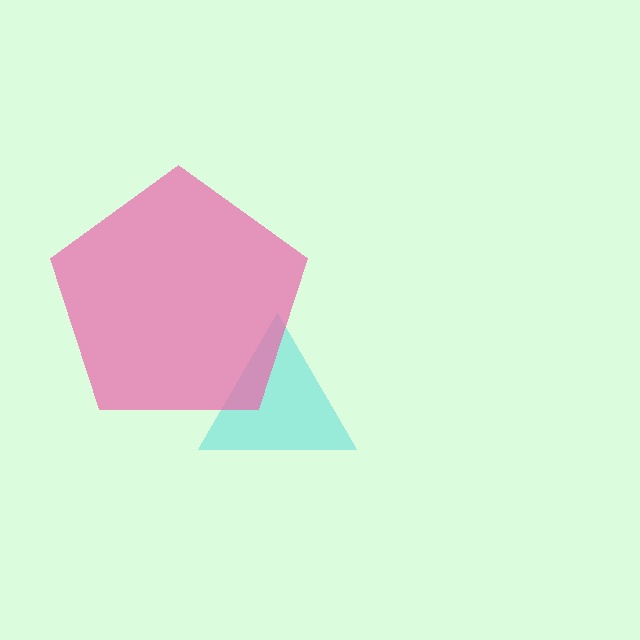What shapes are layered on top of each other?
The layered shapes are: a cyan triangle, a pink pentagon.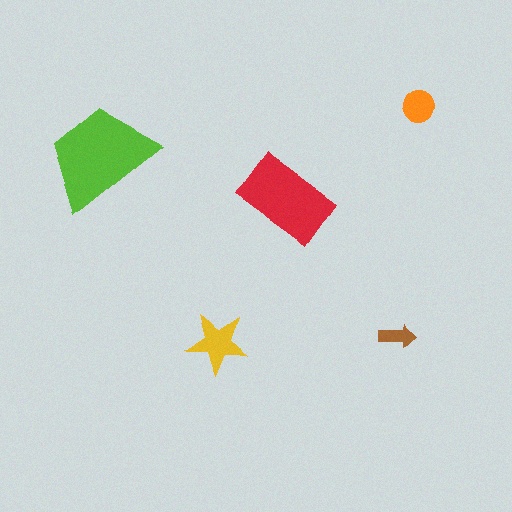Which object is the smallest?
The brown arrow.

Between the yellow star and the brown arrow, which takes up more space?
The yellow star.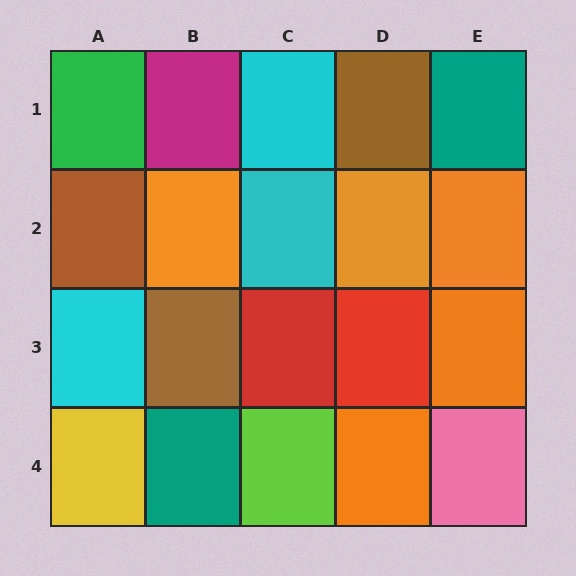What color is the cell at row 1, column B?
Magenta.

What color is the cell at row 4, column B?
Teal.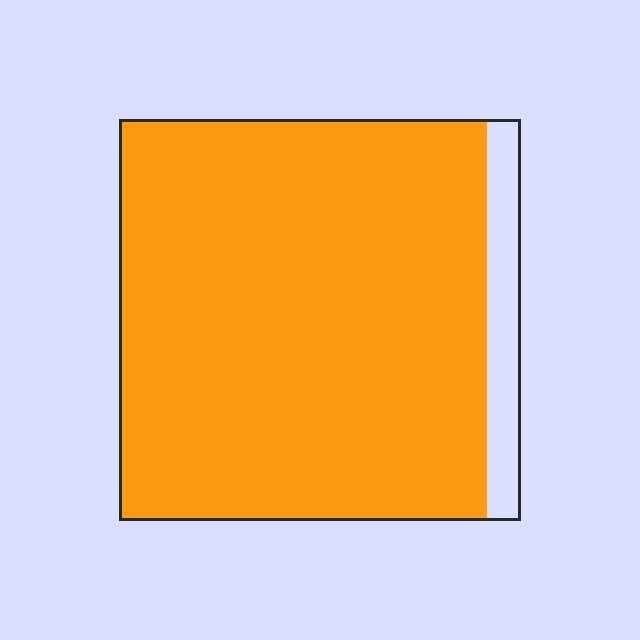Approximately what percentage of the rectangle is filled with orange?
Approximately 90%.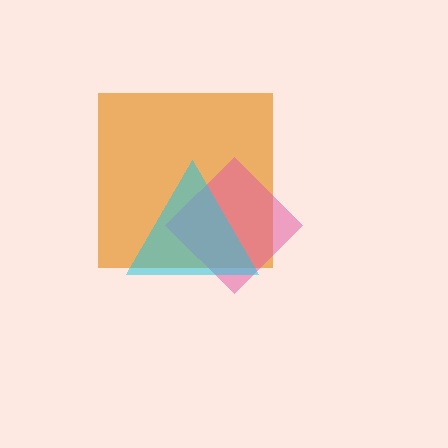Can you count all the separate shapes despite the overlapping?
Yes, there are 3 separate shapes.